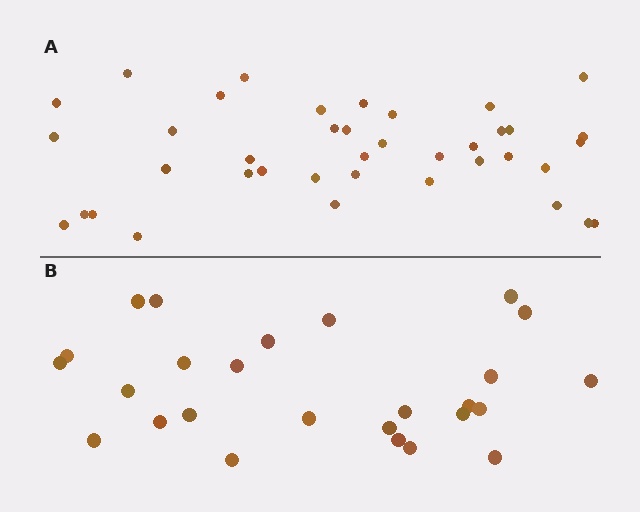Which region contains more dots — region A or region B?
Region A (the top region) has more dots.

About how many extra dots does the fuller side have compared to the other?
Region A has approximately 15 more dots than region B.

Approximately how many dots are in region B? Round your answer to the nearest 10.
About 30 dots. (The exact count is 26, which rounds to 30.)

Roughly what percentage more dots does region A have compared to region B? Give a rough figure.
About 50% more.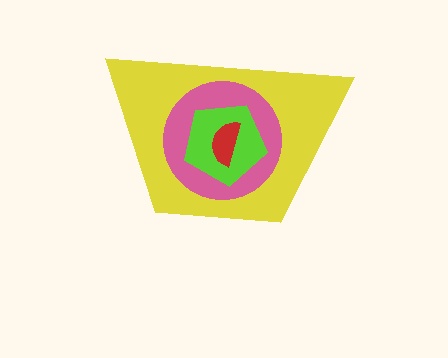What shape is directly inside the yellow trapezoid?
The pink circle.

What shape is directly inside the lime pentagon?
The red semicircle.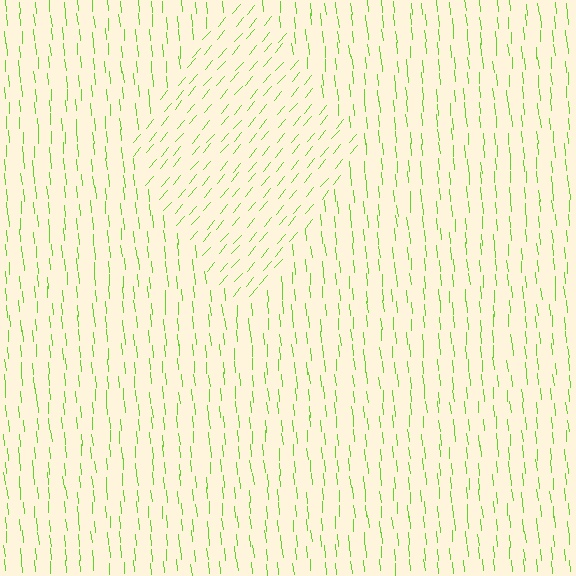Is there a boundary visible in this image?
Yes, there is a texture boundary formed by a change in line orientation.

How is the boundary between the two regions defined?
The boundary is defined purely by a change in line orientation (approximately 45 degrees difference). All lines are the same color and thickness.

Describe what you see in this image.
The image is filled with small lime line segments. A diamond region in the image has lines oriented differently from the surrounding lines, creating a visible texture boundary.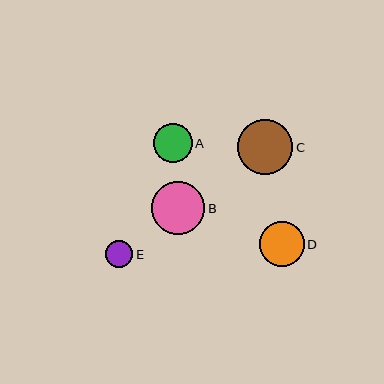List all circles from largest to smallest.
From largest to smallest: C, B, D, A, E.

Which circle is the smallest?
Circle E is the smallest with a size of approximately 27 pixels.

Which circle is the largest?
Circle C is the largest with a size of approximately 56 pixels.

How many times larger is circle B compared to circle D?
Circle B is approximately 1.2 times the size of circle D.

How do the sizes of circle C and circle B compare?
Circle C and circle B are approximately the same size.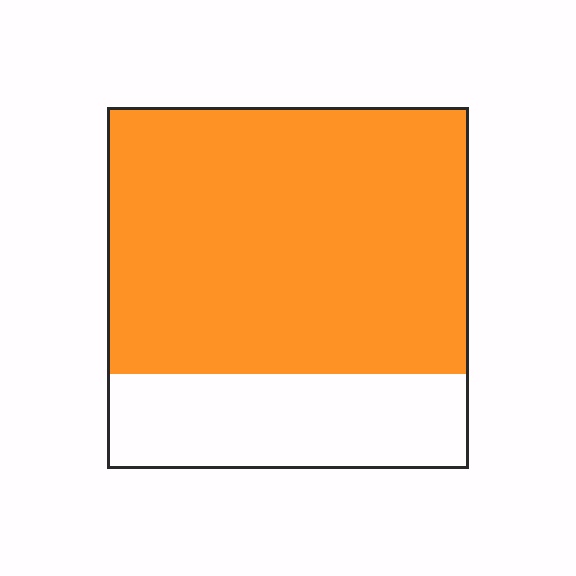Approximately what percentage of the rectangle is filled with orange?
Approximately 75%.